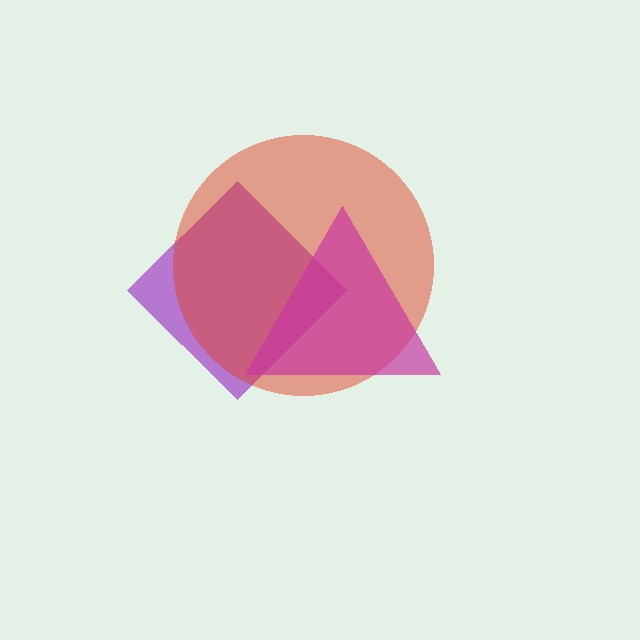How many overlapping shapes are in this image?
There are 3 overlapping shapes in the image.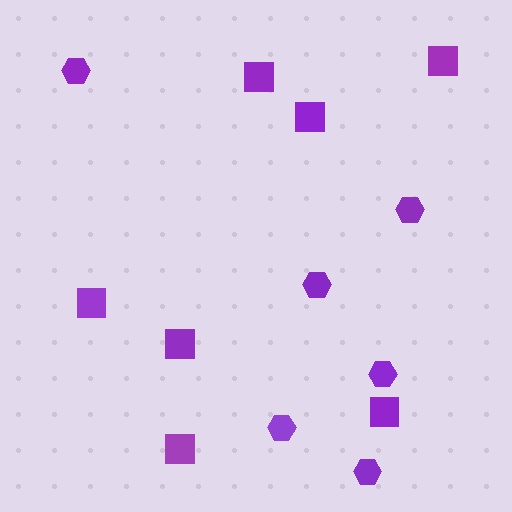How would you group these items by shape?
There are 2 groups: one group of squares (7) and one group of hexagons (6).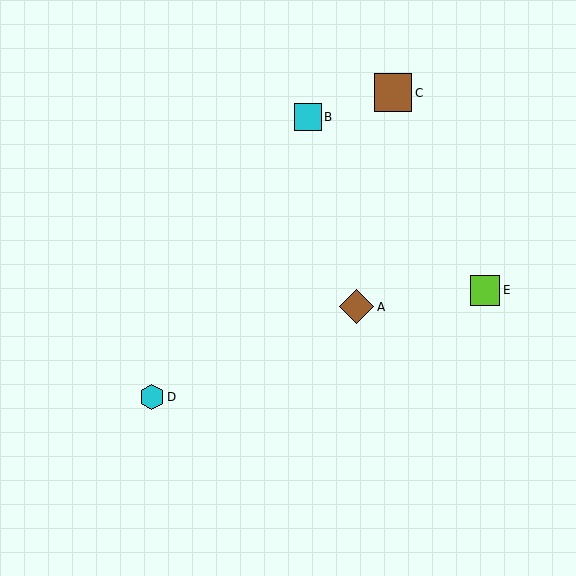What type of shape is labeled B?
Shape B is a cyan square.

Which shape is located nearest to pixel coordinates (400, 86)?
The brown square (labeled C) at (393, 93) is nearest to that location.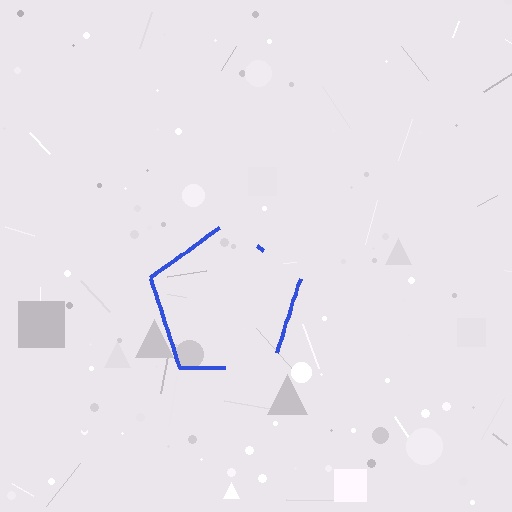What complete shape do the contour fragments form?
The contour fragments form a pentagon.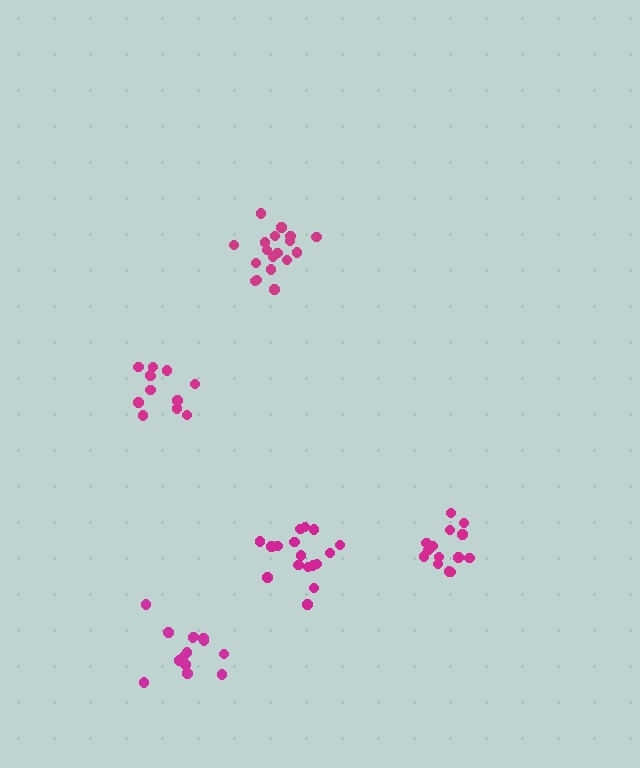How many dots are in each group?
Group 1: 12 dots, Group 2: 17 dots, Group 3: 14 dots, Group 4: 18 dots, Group 5: 14 dots (75 total).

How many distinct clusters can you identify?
There are 5 distinct clusters.